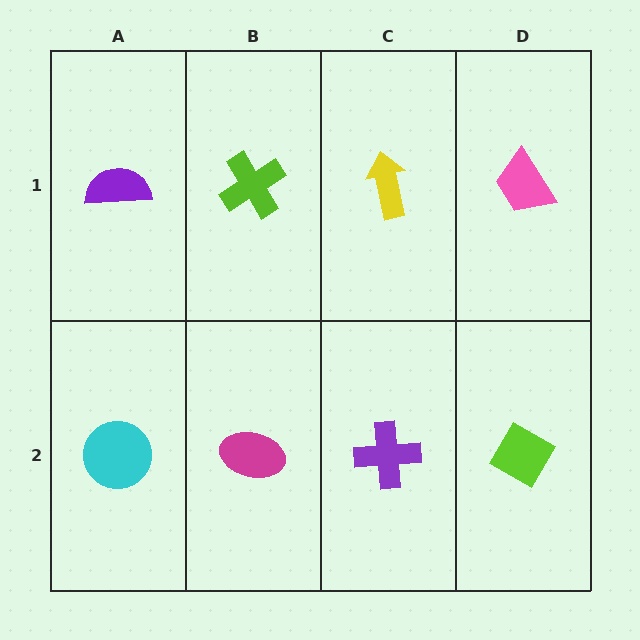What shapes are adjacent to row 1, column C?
A purple cross (row 2, column C), a lime cross (row 1, column B), a pink trapezoid (row 1, column D).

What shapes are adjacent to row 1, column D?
A lime diamond (row 2, column D), a yellow arrow (row 1, column C).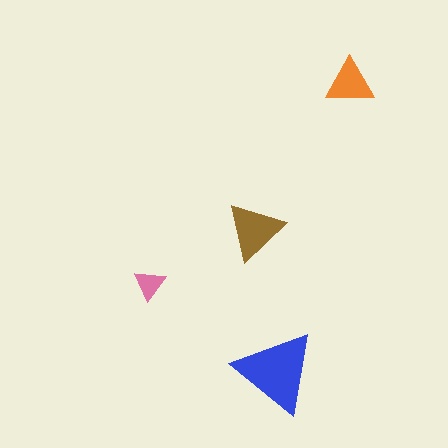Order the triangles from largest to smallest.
the blue one, the brown one, the orange one, the pink one.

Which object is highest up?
The orange triangle is topmost.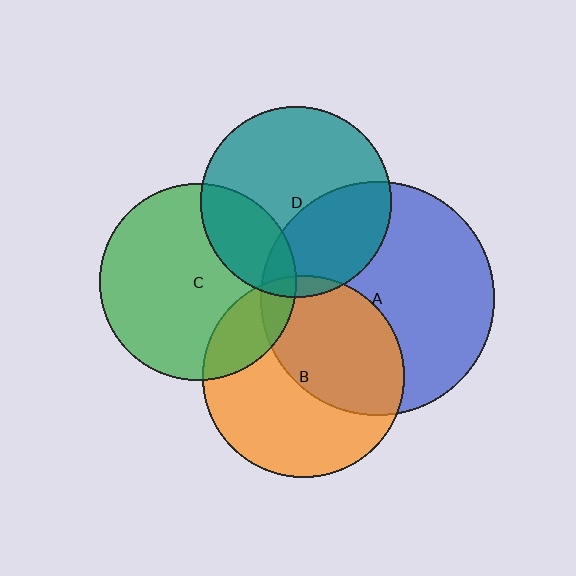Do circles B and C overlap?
Yes.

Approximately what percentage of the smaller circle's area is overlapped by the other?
Approximately 20%.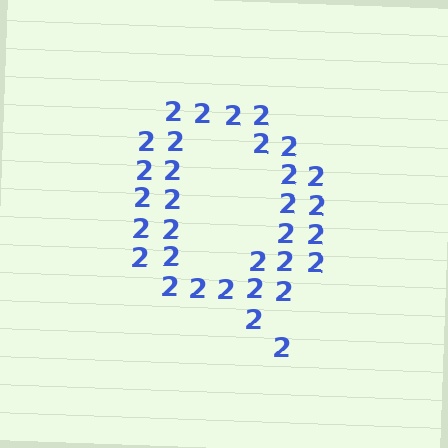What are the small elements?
The small elements are digit 2's.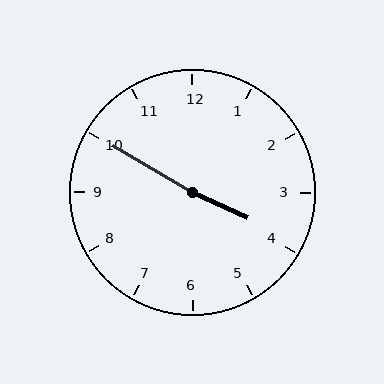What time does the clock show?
3:50.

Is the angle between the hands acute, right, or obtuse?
It is obtuse.